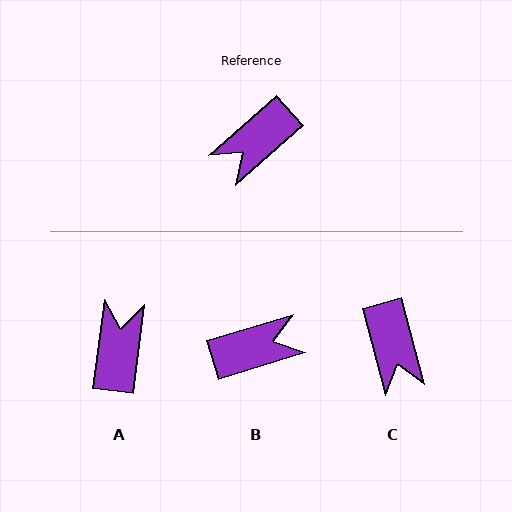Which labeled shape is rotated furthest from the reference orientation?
B, about 155 degrees away.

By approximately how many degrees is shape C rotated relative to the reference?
Approximately 63 degrees counter-clockwise.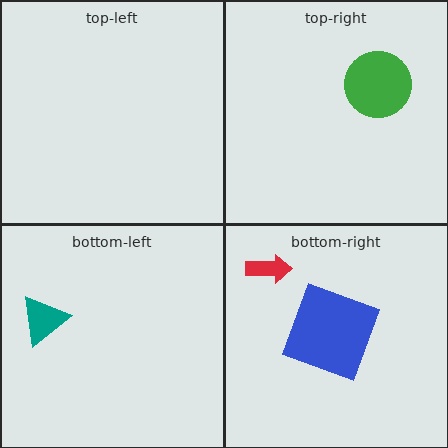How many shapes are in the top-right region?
1.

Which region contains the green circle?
The top-right region.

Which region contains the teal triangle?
The bottom-left region.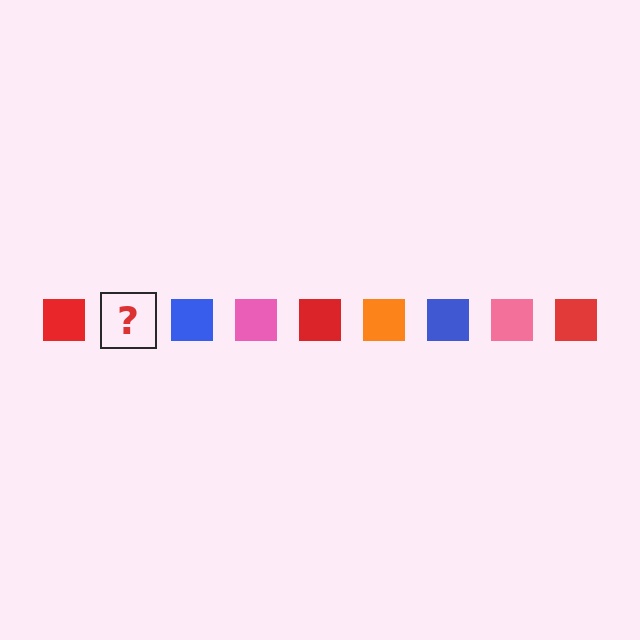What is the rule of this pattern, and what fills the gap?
The rule is that the pattern cycles through red, orange, blue, pink squares. The gap should be filled with an orange square.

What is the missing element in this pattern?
The missing element is an orange square.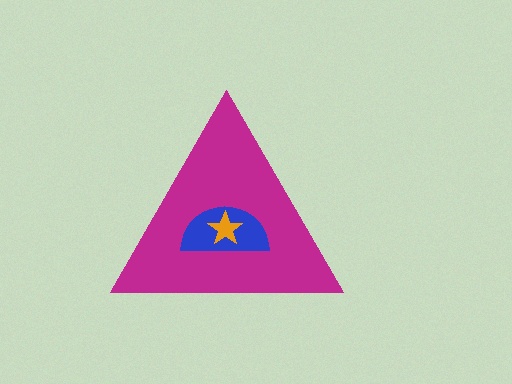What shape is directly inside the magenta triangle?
The blue semicircle.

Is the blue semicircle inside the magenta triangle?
Yes.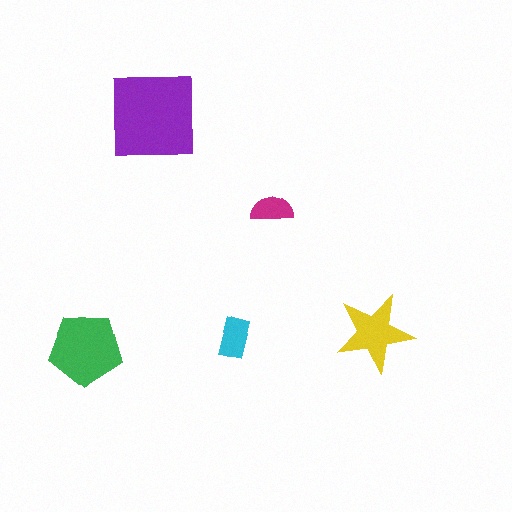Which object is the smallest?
The magenta semicircle.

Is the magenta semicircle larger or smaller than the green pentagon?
Smaller.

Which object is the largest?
The purple square.